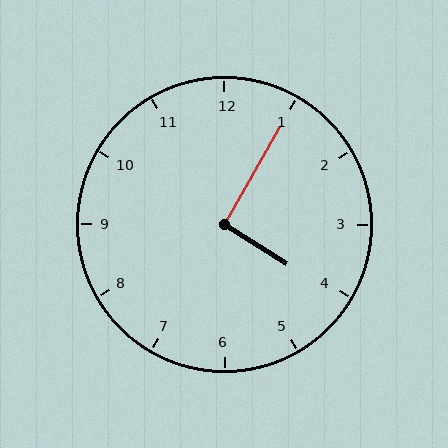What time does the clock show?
4:05.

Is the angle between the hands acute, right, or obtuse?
It is right.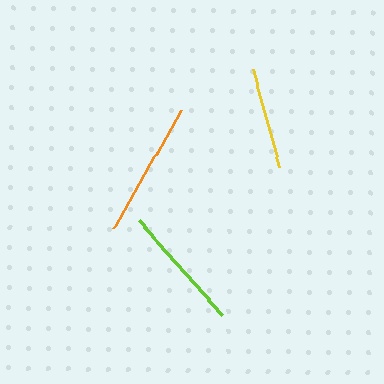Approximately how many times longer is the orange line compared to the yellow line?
The orange line is approximately 1.3 times the length of the yellow line.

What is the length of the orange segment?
The orange segment is approximately 136 pixels long.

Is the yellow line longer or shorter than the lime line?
The lime line is longer than the yellow line.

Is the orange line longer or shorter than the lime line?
The orange line is longer than the lime line.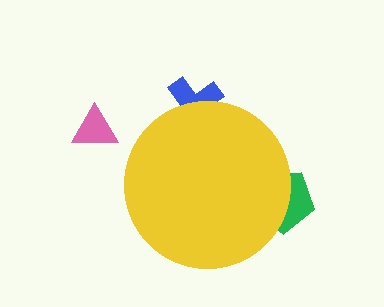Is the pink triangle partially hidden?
No, the pink triangle is fully visible.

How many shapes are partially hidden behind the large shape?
2 shapes are partially hidden.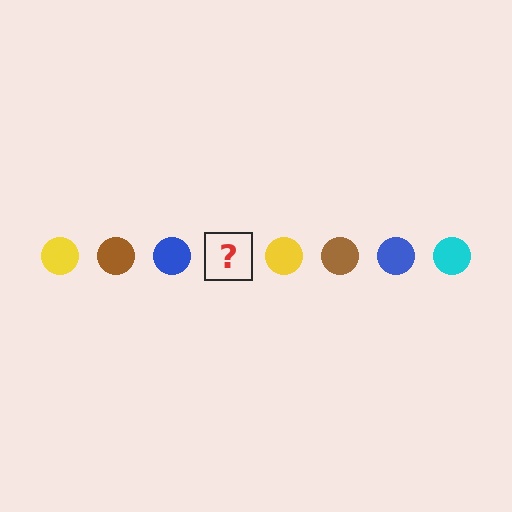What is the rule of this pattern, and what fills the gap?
The rule is that the pattern cycles through yellow, brown, blue, cyan circles. The gap should be filled with a cyan circle.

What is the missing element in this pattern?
The missing element is a cyan circle.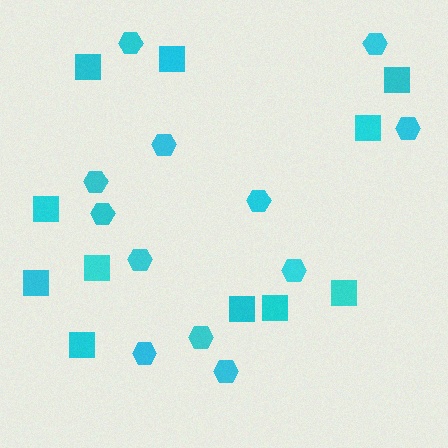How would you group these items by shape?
There are 2 groups: one group of squares (11) and one group of hexagons (12).